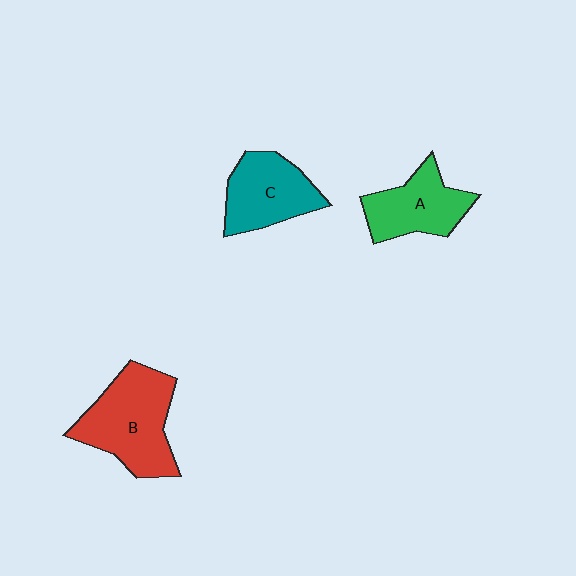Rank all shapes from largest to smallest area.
From largest to smallest: B (red), C (teal), A (green).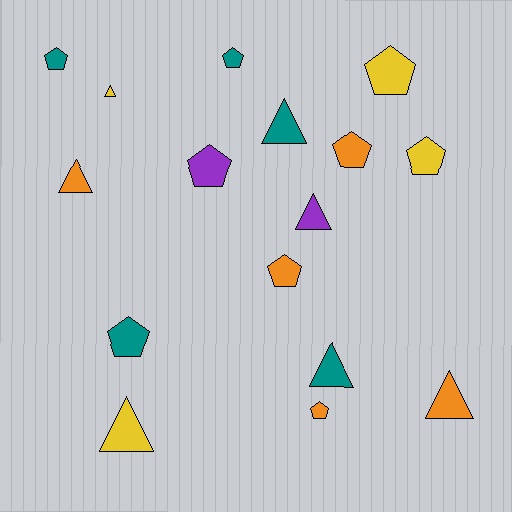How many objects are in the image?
There are 16 objects.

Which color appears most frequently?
Teal, with 5 objects.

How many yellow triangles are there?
There are 2 yellow triangles.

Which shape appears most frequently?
Pentagon, with 9 objects.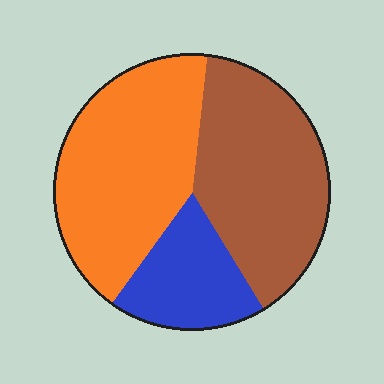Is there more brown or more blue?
Brown.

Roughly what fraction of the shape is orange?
Orange takes up about two fifths (2/5) of the shape.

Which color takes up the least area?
Blue, at roughly 20%.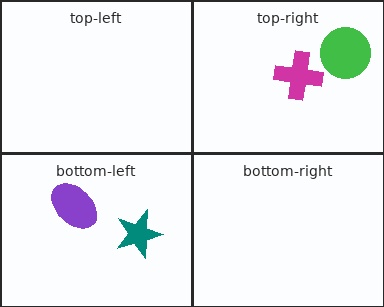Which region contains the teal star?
The bottom-left region.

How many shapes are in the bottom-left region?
2.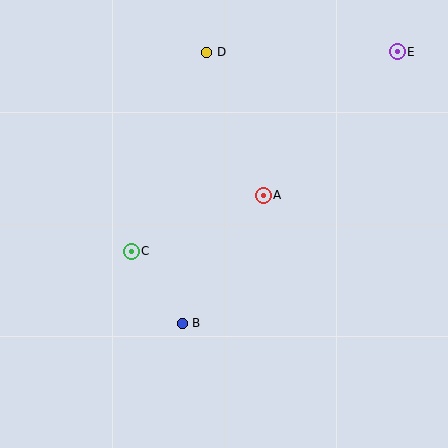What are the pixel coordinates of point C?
Point C is at (131, 251).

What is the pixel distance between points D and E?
The distance between D and E is 190 pixels.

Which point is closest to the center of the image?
Point A at (263, 195) is closest to the center.